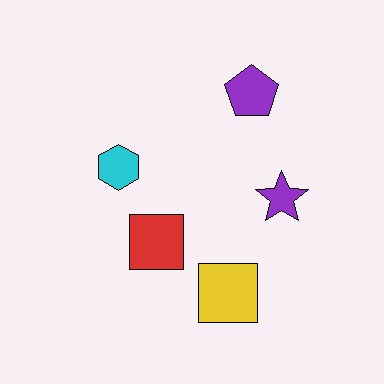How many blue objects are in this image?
There are no blue objects.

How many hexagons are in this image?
There is 1 hexagon.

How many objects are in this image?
There are 5 objects.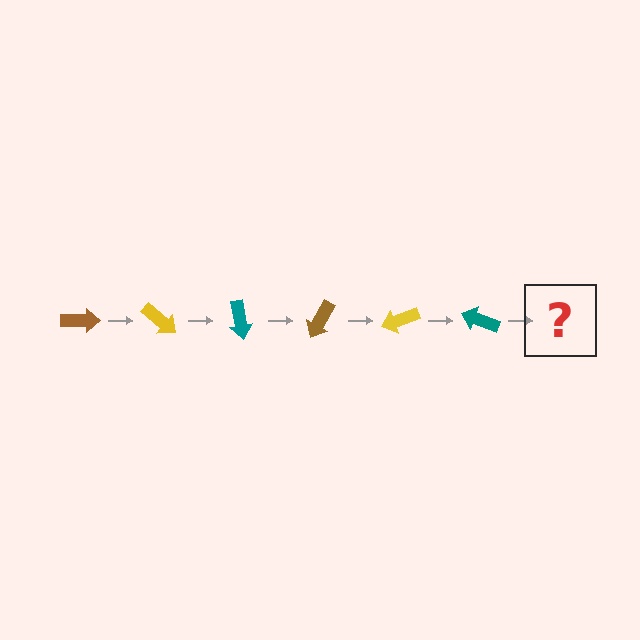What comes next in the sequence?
The next element should be a brown arrow, rotated 240 degrees from the start.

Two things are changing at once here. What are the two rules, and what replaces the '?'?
The two rules are that it rotates 40 degrees each step and the color cycles through brown, yellow, and teal. The '?' should be a brown arrow, rotated 240 degrees from the start.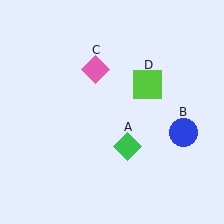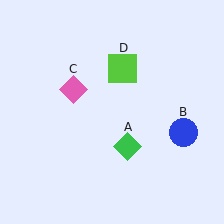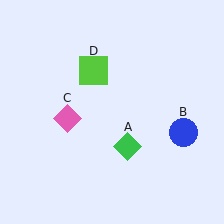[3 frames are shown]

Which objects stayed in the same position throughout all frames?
Green diamond (object A) and blue circle (object B) remained stationary.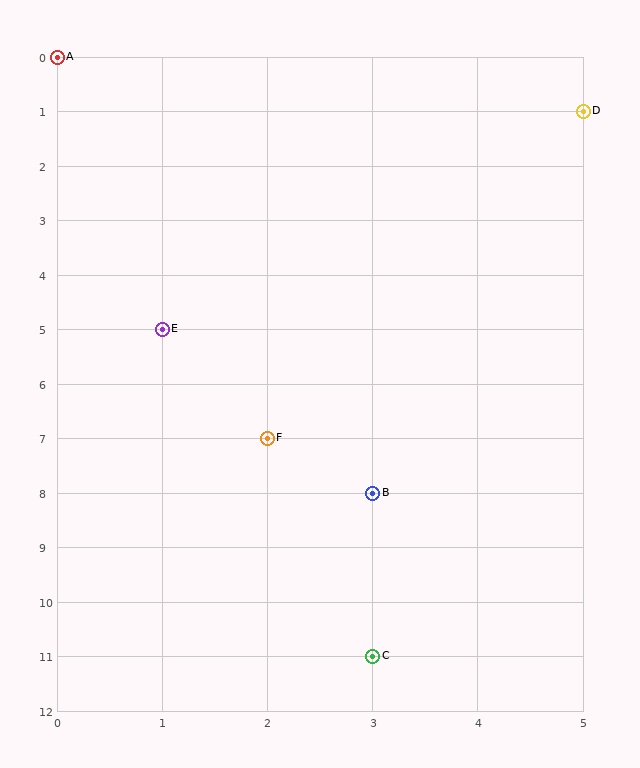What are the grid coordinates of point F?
Point F is at grid coordinates (2, 7).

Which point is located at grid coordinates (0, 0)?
Point A is at (0, 0).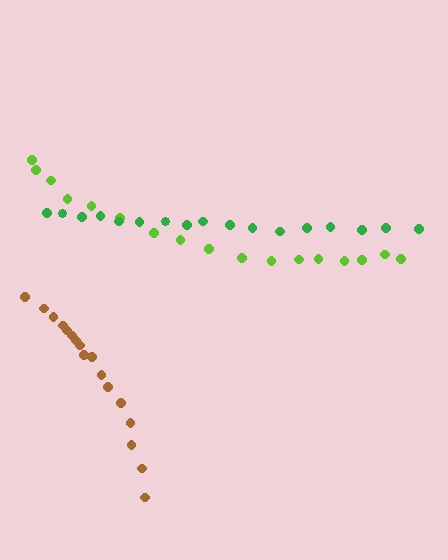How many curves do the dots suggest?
There are 3 distinct paths.